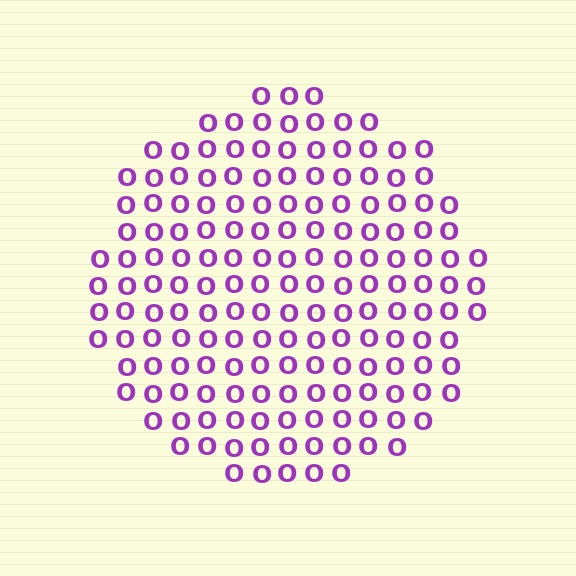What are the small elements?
The small elements are letter O's.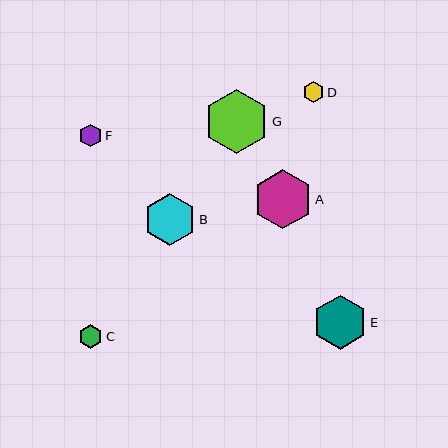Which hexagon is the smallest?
Hexagon D is the smallest with a size of approximately 21 pixels.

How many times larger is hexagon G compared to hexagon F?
Hexagon G is approximately 2.8 times the size of hexagon F.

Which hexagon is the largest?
Hexagon G is the largest with a size of approximately 65 pixels.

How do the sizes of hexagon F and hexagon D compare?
Hexagon F and hexagon D are approximately the same size.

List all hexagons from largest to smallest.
From largest to smallest: G, A, E, B, C, F, D.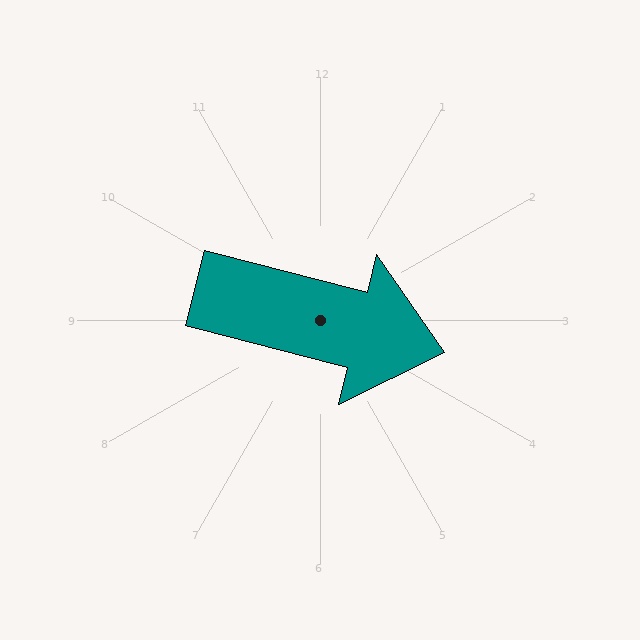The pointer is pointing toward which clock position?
Roughly 3 o'clock.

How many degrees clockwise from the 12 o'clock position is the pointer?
Approximately 104 degrees.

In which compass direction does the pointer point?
East.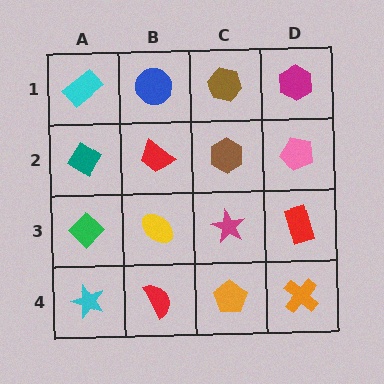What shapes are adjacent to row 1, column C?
A brown hexagon (row 2, column C), a blue circle (row 1, column B), a magenta hexagon (row 1, column D).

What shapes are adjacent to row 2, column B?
A blue circle (row 1, column B), a yellow ellipse (row 3, column B), a teal diamond (row 2, column A), a brown hexagon (row 2, column C).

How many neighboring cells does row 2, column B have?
4.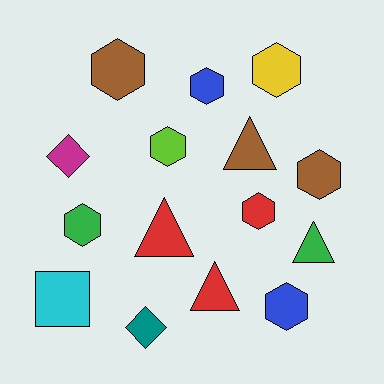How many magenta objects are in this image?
There is 1 magenta object.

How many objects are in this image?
There are 15 objects.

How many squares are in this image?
There is 1 square.